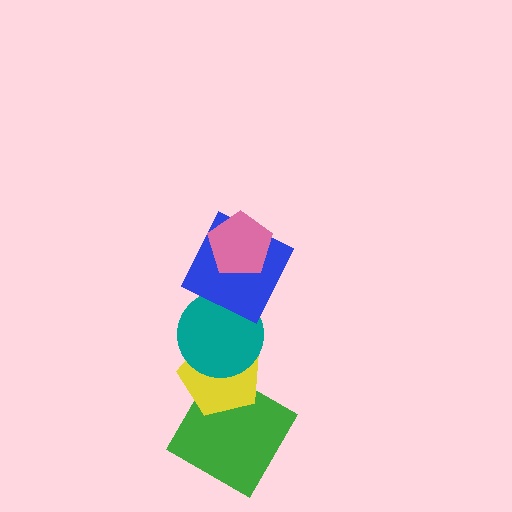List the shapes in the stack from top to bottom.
From top to bottom: the pink pentagon, the blue square, the teal circle, the yellow pentagon, the green diamond.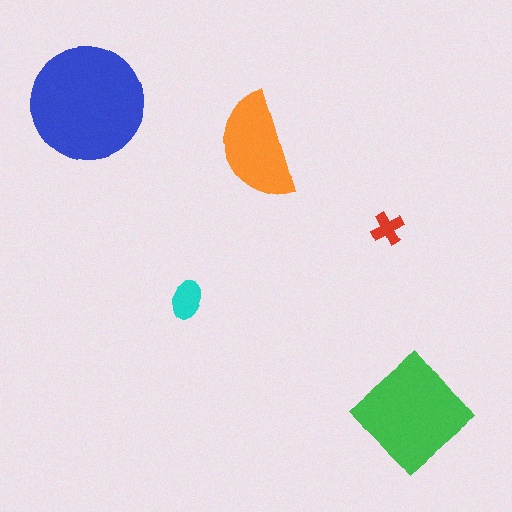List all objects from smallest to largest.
The red cross, the cyan ellipse, the orange semicircle, the green diamond, the blue circle.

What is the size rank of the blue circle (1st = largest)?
1st.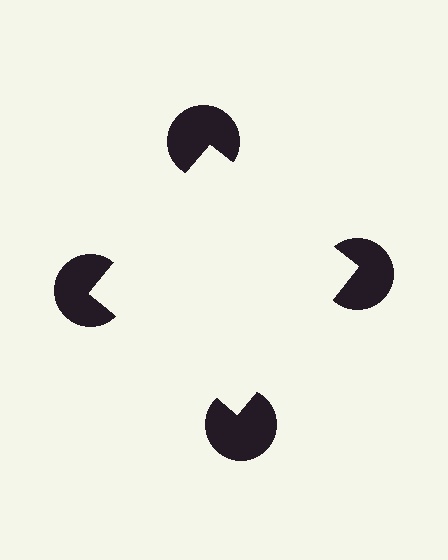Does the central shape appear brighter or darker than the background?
It typically appears slightly brighter than the background, even though no actual brightness change is drawn.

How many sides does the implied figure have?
4 sides.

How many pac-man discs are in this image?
There are 4 — one at each vertex of the illusory square.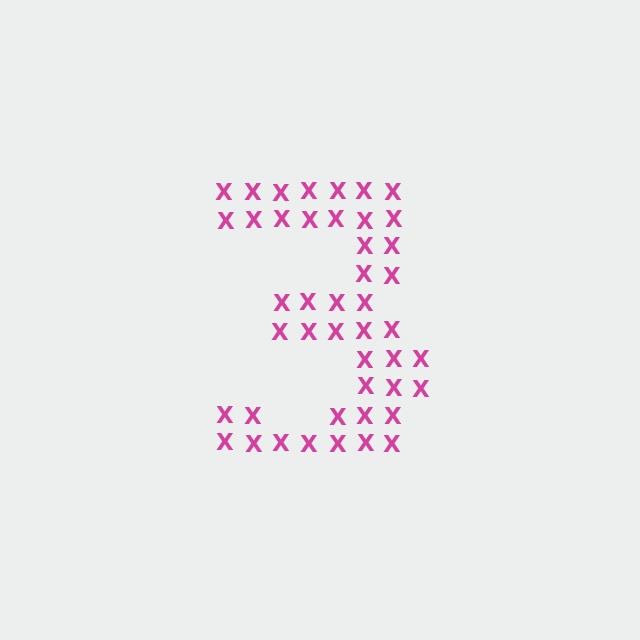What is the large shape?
The large shape is the digit 3.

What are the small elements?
The small elements are letter X's.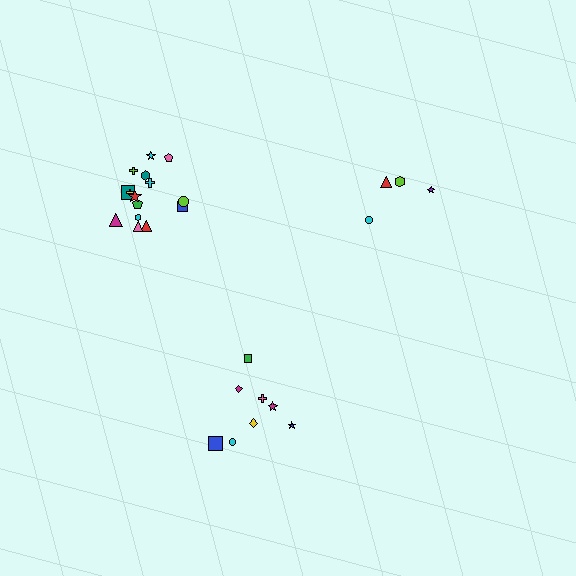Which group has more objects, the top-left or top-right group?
The top-left group.